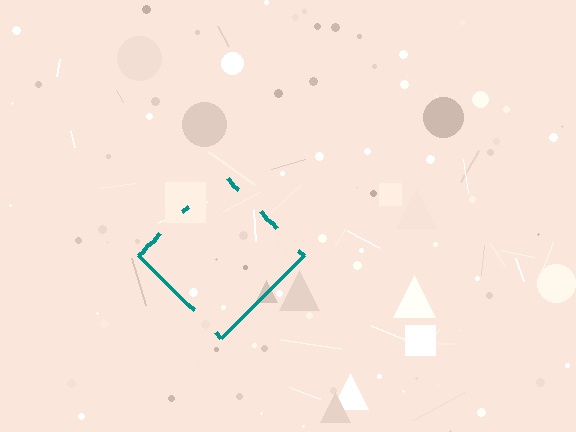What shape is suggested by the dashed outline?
The dashed outline suggests a diamond.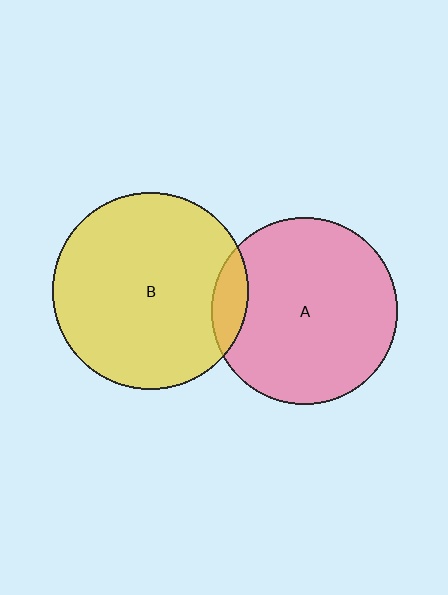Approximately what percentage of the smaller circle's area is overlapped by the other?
Approximately 10%.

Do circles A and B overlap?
Yes.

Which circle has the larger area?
Circle B (yellow).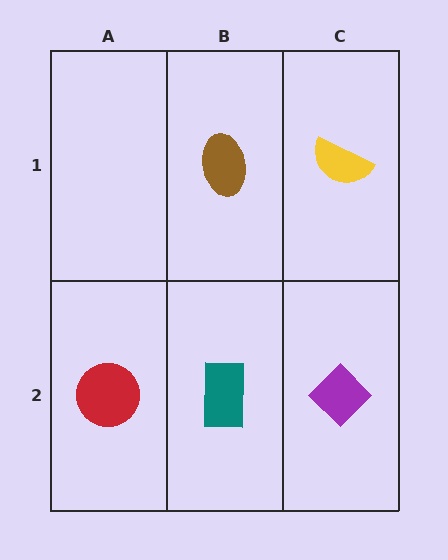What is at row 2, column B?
A teal rectangle.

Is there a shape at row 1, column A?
No, that cell is empty.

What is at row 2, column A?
A red circle.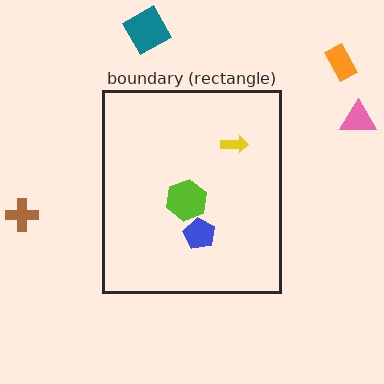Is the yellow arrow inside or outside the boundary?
Inside.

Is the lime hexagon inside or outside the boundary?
Inside.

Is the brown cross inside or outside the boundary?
Outside.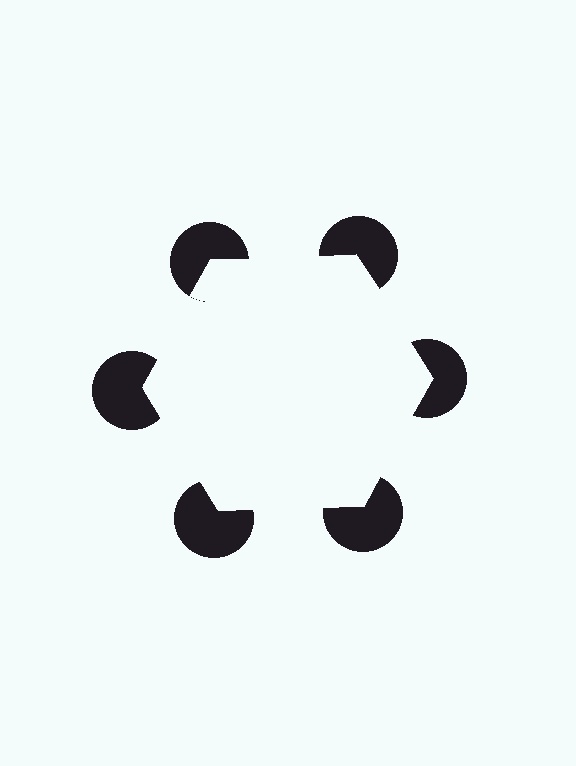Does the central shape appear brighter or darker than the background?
It typically appears slightly brighter than the background, even though no actual brightness change is drawn.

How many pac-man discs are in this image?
There are 6 — one at each vertex of the illusory hexagon.